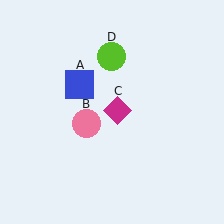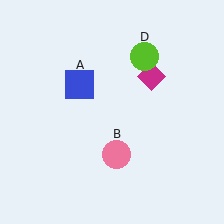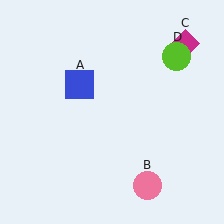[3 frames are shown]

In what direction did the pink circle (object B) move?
The pink circle (object B) moved down and to the right.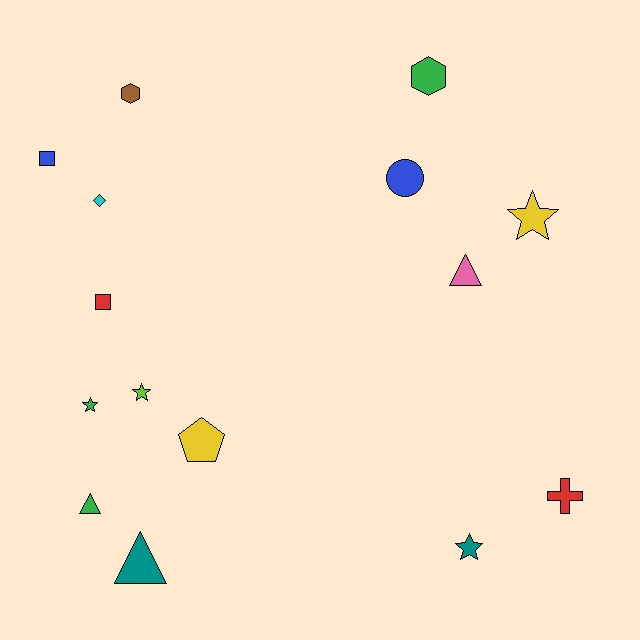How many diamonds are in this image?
There is 1 diamond.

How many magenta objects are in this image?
There are no magenta objects.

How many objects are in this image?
There are 15 objects.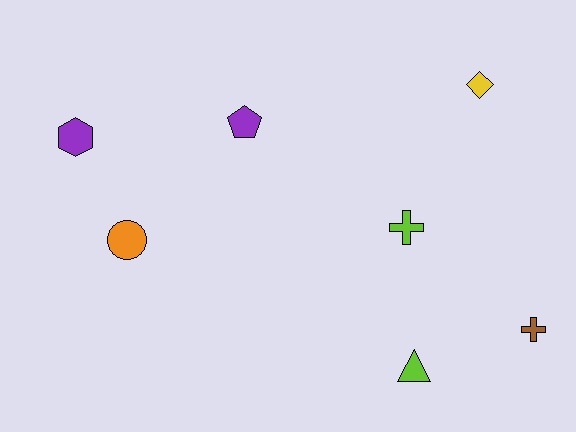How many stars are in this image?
There are no stars.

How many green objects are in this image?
There are no green objects.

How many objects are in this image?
There are 7 objects.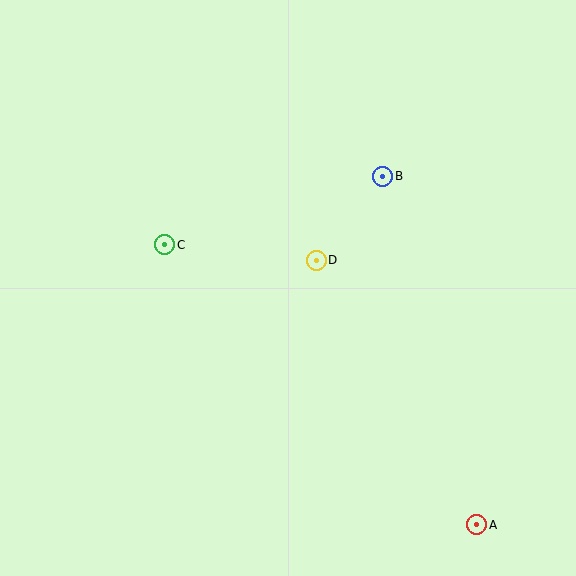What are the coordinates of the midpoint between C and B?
The midpoint between C and B is at (274, 210).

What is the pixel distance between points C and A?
The distance between C and A is 419 pixels.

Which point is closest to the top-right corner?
Point B is closest to the top-right corner.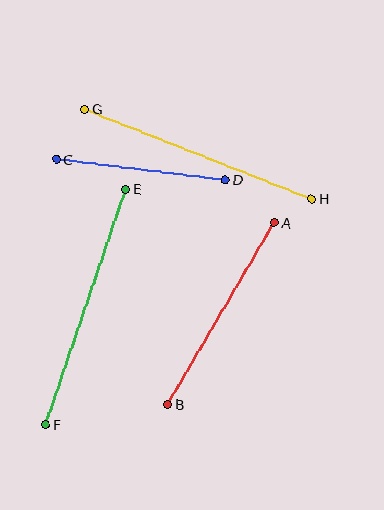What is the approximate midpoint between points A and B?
The midpoint is at approximately (221, 313) pixels.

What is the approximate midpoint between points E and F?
The midpoint is at approximately (85, 307) pixels.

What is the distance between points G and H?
The distance is approximately 244 pixels.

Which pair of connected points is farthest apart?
Points E and F are farthest apart.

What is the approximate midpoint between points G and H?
The midpoint is at approximately (198, 154) pixels.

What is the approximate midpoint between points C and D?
The midpoint is at approximately (141, 170) pixels.